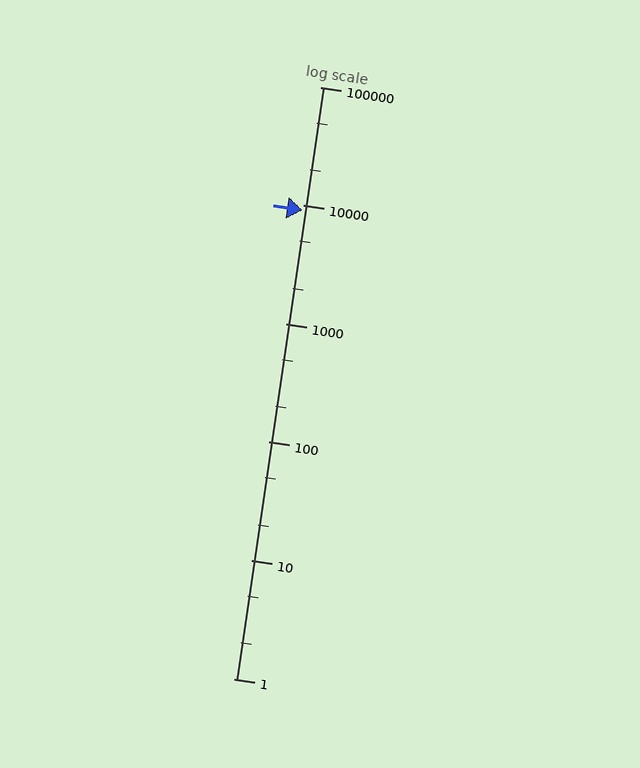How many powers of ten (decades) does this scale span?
The scale spans 5 decades, from 1 to 100000.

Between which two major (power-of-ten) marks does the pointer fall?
The pointer is between 1000 and 10000.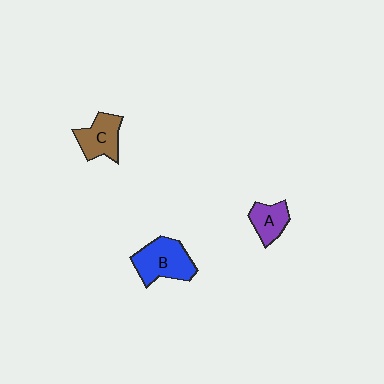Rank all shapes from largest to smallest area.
From largest to smallest: B (blue), C (brown), A (purple).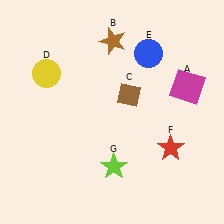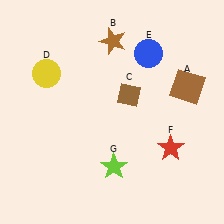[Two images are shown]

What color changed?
The square (A) changed from magenta in Image 1 to brown in Image 2.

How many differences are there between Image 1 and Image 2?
There is 1 difference between the two images.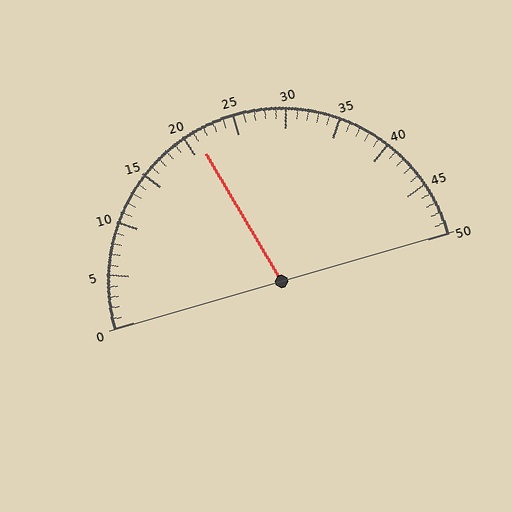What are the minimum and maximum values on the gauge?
The gauge ranges from 0 to 50.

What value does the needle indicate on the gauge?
The needle indicates approximately 21.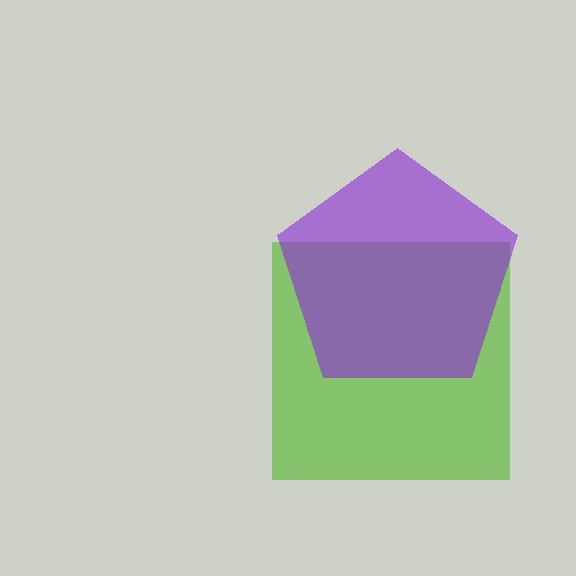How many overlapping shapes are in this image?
There are 2 overlapping shapes in the image.